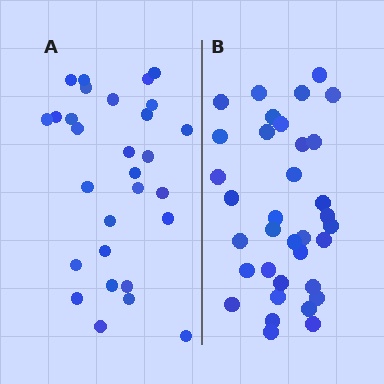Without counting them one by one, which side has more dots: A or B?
Region B (the right region) has more dots.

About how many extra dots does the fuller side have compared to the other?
Region B has about 6 more dots than region A.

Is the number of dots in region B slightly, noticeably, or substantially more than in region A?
Region B has only slightly more — the two regions are fairly close. The ratio is roughly 1.2 to 1.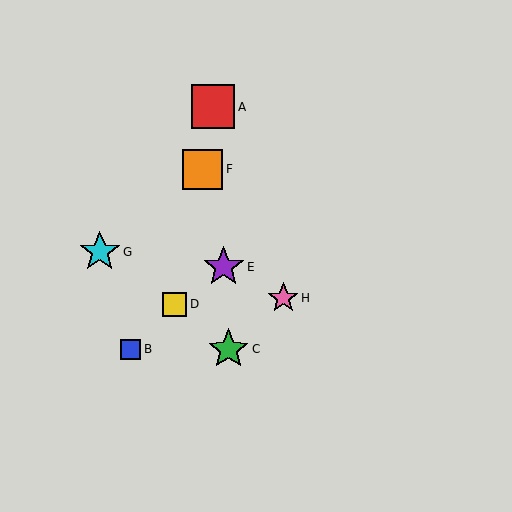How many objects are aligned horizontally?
2 objects (B, C) are aligned horizontally.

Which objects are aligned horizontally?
Objects B, C are aligned horizontally.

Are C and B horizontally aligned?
Yes, both are at y≈349.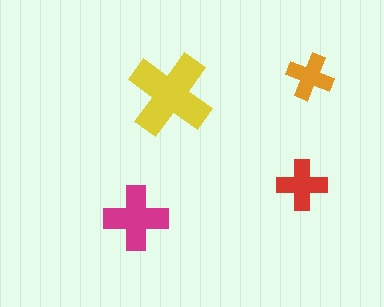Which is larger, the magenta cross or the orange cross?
The magenta one.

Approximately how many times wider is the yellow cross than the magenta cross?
About 1.5 times wider.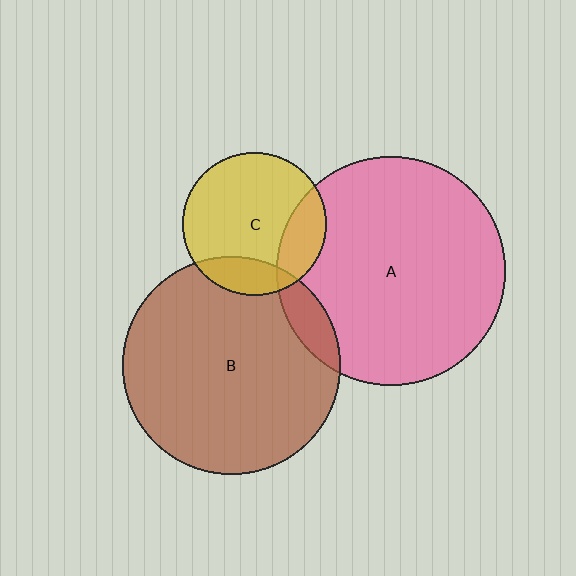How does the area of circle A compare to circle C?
Approximately 2.5 times.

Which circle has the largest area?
Circle A (pink).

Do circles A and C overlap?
Yes.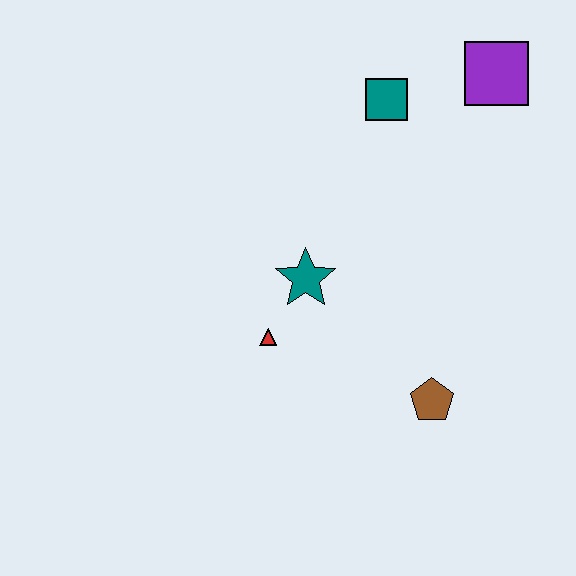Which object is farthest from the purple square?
The red triangle is farthest from the purple square.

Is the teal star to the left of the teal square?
Yes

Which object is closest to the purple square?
The teal square is closest to the purple square.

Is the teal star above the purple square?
No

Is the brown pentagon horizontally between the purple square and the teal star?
Yes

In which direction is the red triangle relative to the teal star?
The red triangle is below the teal star.